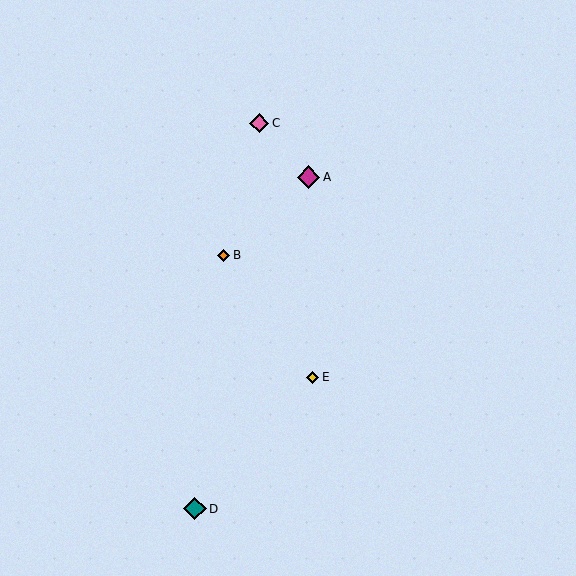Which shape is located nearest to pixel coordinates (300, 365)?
The yellow diamond (labeled E) at (313, 377) is nearest to that location.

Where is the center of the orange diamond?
The center of the orange diamond is at (224, 255).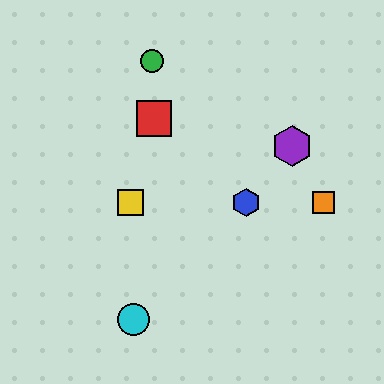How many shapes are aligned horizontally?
3 shapes (the blue hexagon, the yellow square, the orange square) are aligned horizontally.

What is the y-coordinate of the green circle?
The green circle is at y≈61.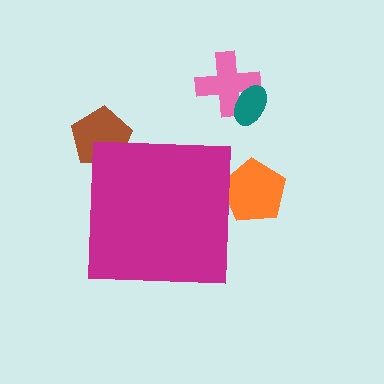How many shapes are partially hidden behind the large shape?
2 shapes are partially hidden.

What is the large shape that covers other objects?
A magenta square.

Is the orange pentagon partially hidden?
Yes, the orange pentagon is partially hidden behind the magenta square.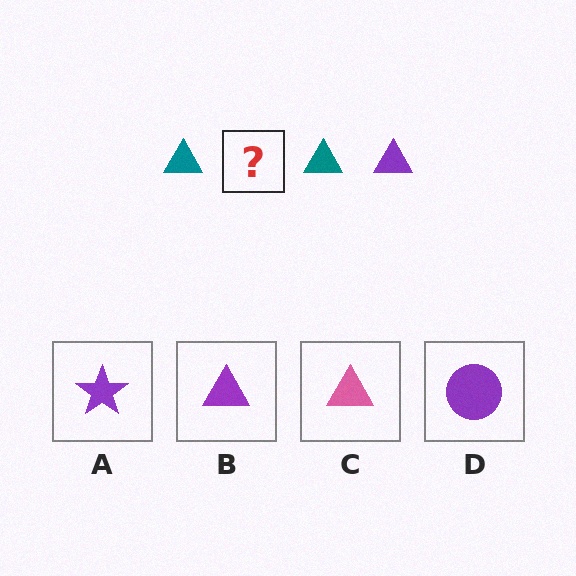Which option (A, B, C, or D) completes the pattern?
B.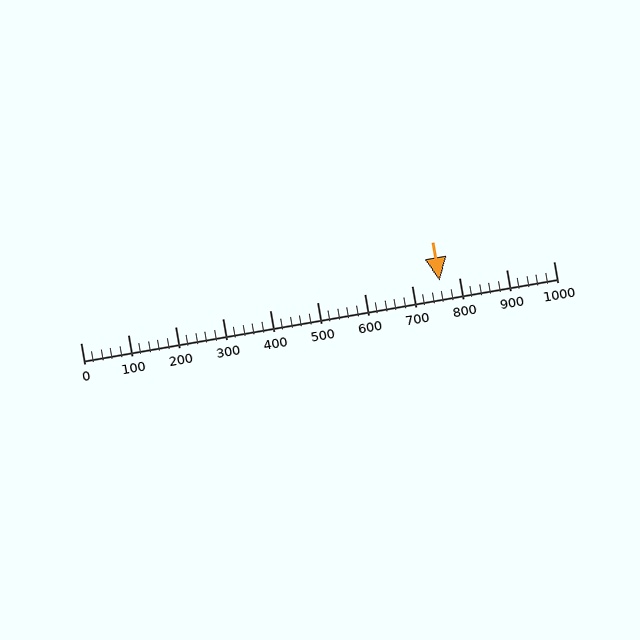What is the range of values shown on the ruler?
The ruler shows values from 0 to 1000.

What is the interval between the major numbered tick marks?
The major tick marks are spaced 100 units apart.